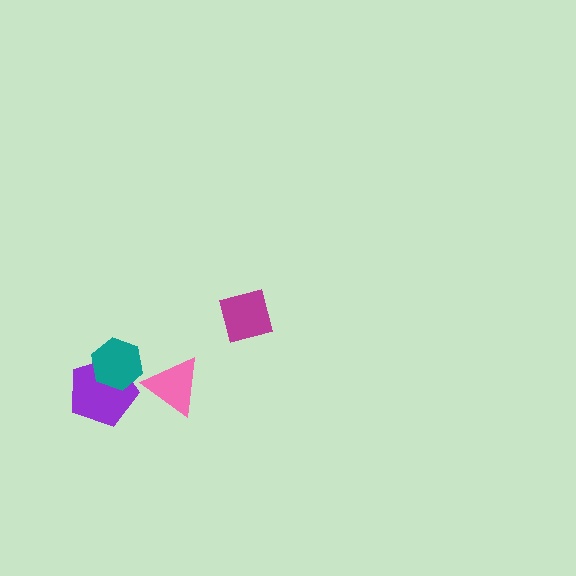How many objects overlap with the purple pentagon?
1 object overlaps with the purple pentagon.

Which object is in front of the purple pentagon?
The teal hexagon is in front of the purple pentagon.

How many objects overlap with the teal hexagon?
1 object overlaps with the teal hexagon.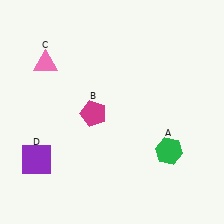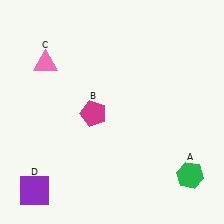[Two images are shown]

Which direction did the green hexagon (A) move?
The green hexagon (A) moved down.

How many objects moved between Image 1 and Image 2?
2 objects moved between the two images.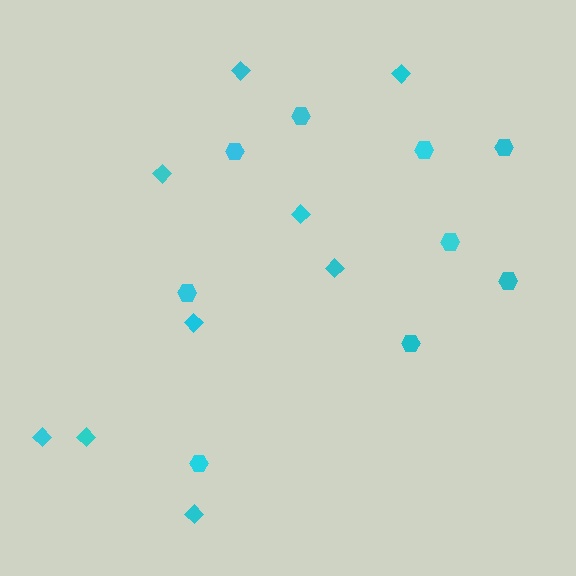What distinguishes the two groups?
There are 2 groups: one group of diamonds (9) and one group of hexagons (9).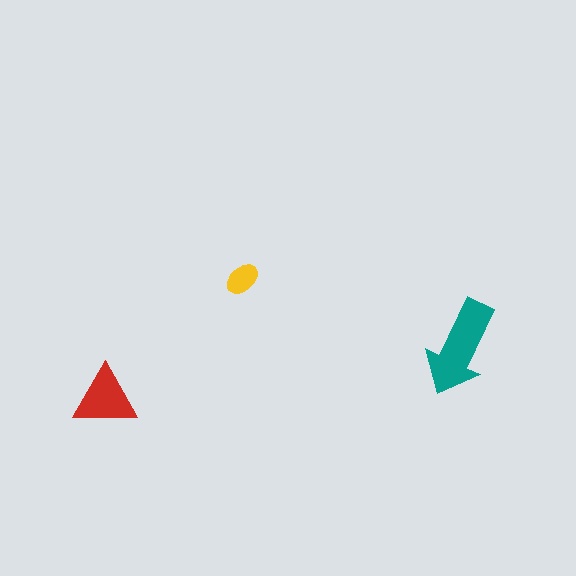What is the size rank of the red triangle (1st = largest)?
2nd.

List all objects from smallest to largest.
The yellow ellipse, the red triangle, the teal arrow.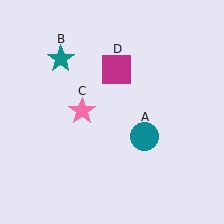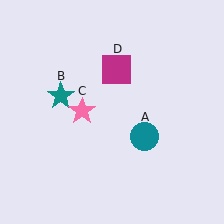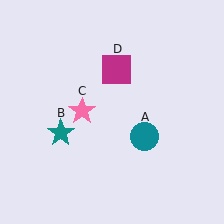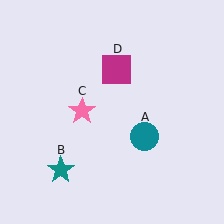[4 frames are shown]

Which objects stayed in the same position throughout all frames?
Teal circle (object A) and pink star (object C) and magenta square (object D) remained stationary.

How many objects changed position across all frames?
1 object changed position: teal star (object B).